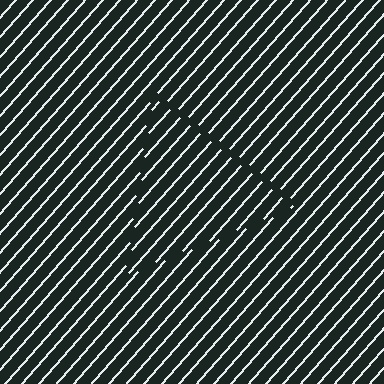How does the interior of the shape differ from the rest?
The interior of the shape contains the same grating, shifted by half a period — the contour is defined by the phase discontinuity where line-ends from the inner and outer gratings abut.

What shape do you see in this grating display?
An illusory triangle. The interior of the shape contains the same grating, shifted by half a period — the contour is defined by the phase discontinuity where line-ends from the inner and outer gratings abut.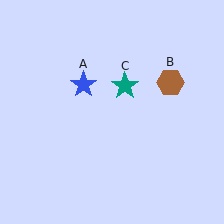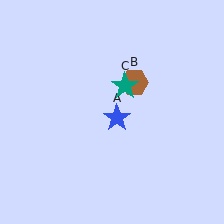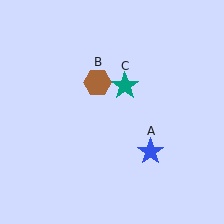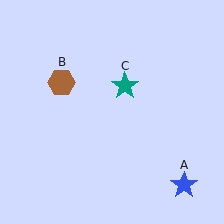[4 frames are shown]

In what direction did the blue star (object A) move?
The blue star (object A) moved down and to the right.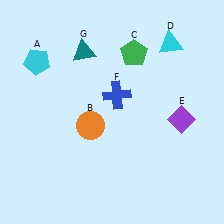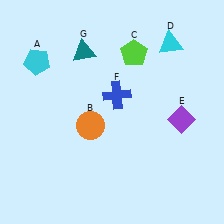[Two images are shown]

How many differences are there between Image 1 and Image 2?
There is 1 difference between the two images.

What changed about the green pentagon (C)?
In Image 1, C is green. In Image 2, it changed to lime.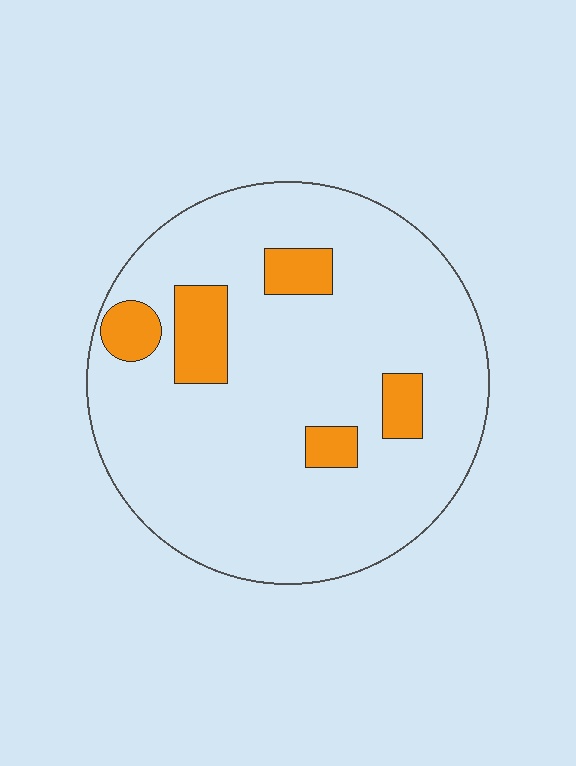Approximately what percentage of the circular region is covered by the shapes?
Approximately 15%.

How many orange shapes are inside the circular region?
5.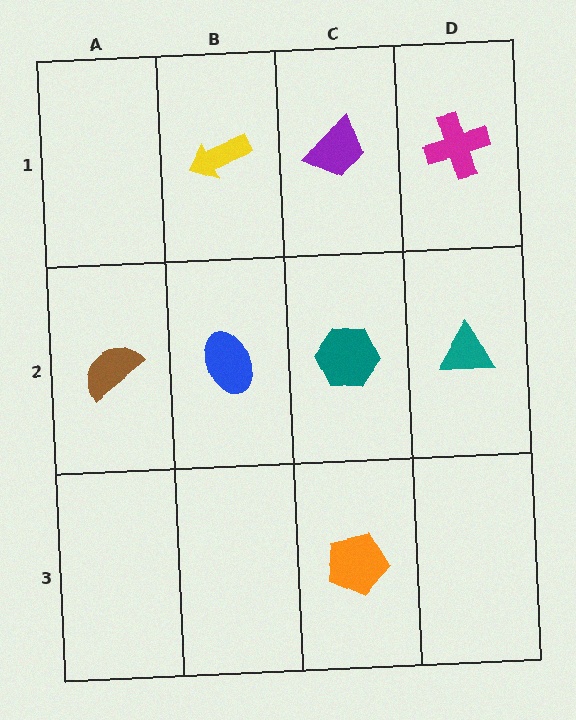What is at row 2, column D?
A teal triangle.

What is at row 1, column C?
A purple trapezoid.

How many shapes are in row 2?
4 shapes.